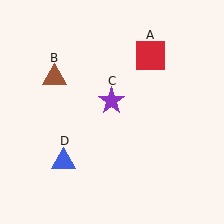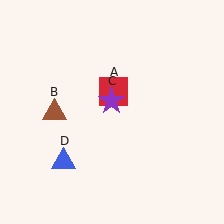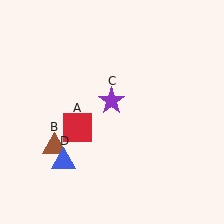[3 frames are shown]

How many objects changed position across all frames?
2 objects changed position: red square (object A), brown triangle (object B).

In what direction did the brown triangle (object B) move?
The brown triangle (object B) moved down.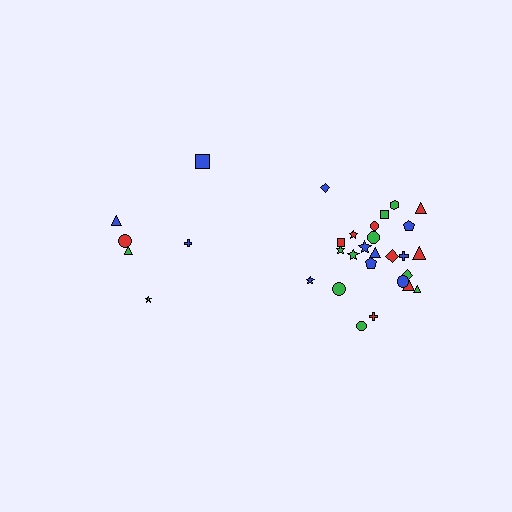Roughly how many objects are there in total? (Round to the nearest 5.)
Roughly 30 objects in total.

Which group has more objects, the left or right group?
The right group.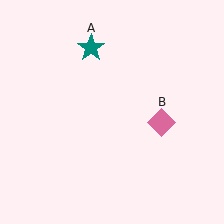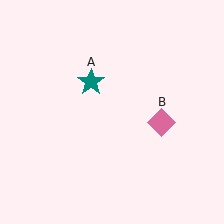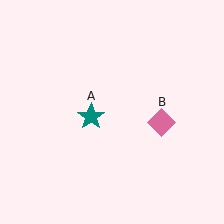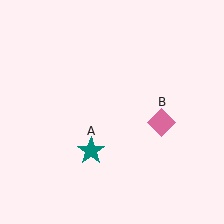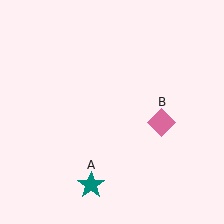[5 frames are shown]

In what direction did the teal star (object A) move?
The teal star (object A) moved down.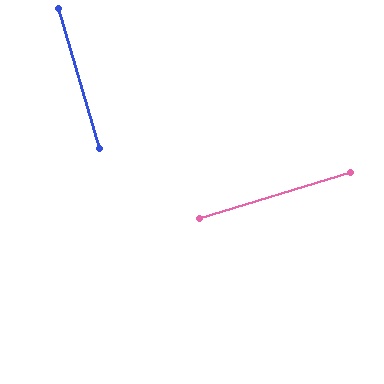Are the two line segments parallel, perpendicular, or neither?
Perpendicular — they meet at approximately 90°.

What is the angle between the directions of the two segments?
Approximately 90 degrees.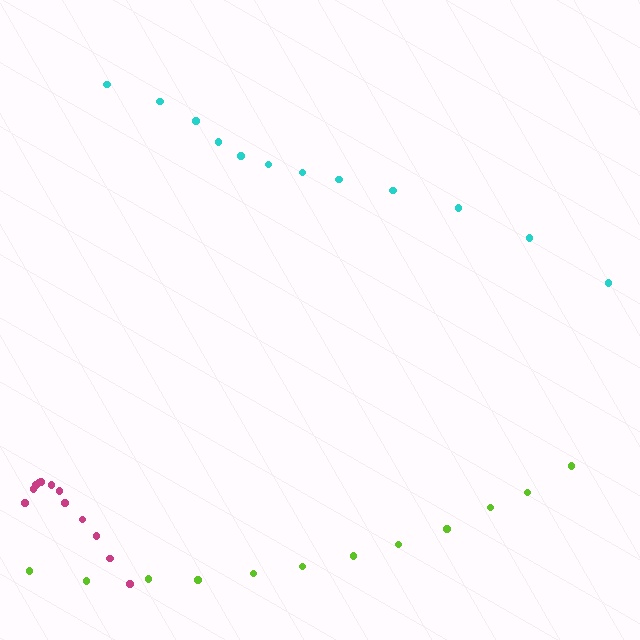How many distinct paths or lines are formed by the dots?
There are 3 distinct paths.